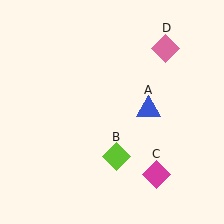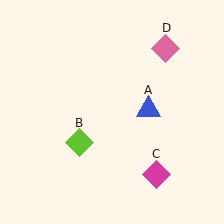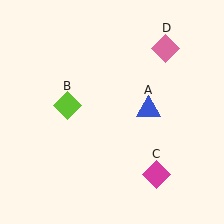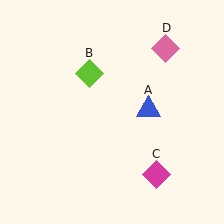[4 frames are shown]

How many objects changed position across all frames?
1 object changed position: lime diamond (object B).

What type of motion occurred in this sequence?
The lime diamond (object B) rotated clockwise around the center of the scene.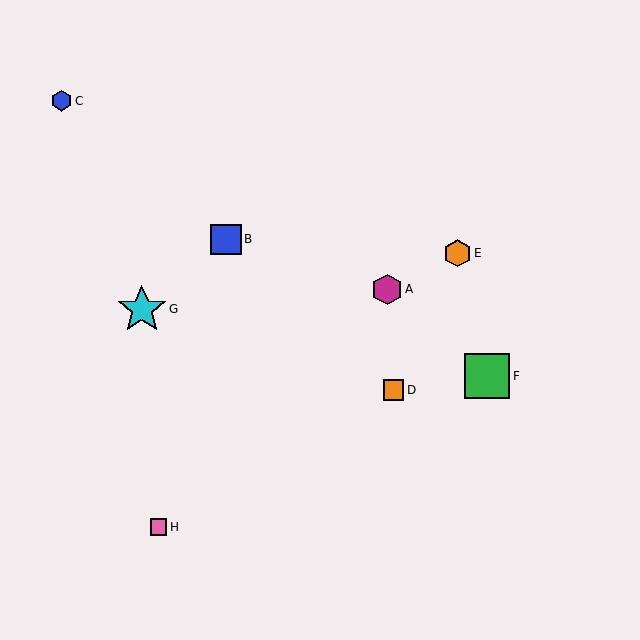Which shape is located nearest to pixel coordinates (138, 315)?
The cyan star (labeled G) at (142, 309) is nearest to that location.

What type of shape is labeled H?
Shape H is a pink square.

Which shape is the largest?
The cyan star (labeled G) is the largest.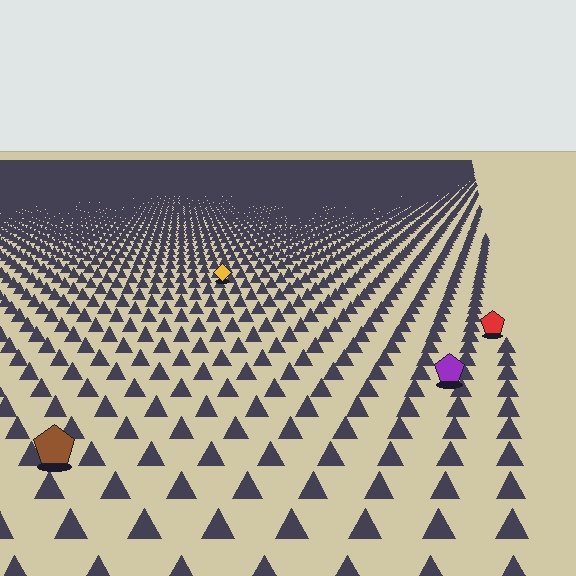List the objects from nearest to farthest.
From nearest to farthest: the brown pentagon, the purple pentagon, the red pentagon, the yellow diamond.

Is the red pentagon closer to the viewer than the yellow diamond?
Yes. The red pentagon is closer — you can tell from the texture gradient: the ground texture is coarser near it.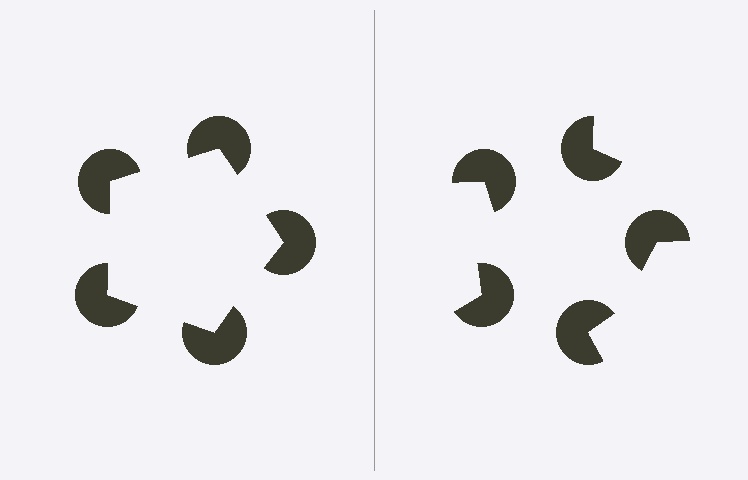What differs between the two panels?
The pac-man discs are positioned identically on both sides; only the wedge orientations differ. On the left they align to a pentagon; on the right they are misaligned.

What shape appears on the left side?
An illusory pentagon.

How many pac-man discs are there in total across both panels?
10 — 5 on each side.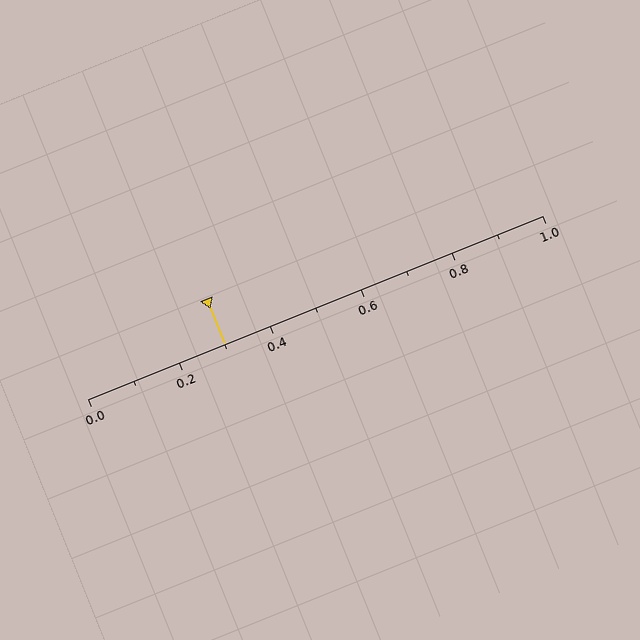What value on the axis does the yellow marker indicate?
The marker indicates approximately 0.3.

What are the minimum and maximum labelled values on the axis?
The axis runs from 0.0 to 1.0.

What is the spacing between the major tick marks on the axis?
The major ticks are spaced 0.2 apart.